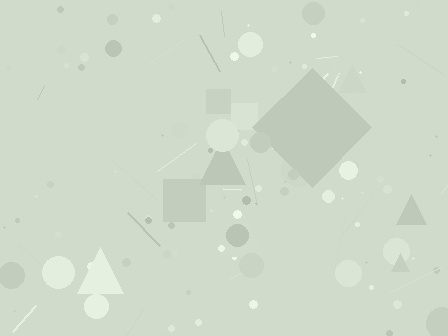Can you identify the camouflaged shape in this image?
The camouflaged shape is a diamond.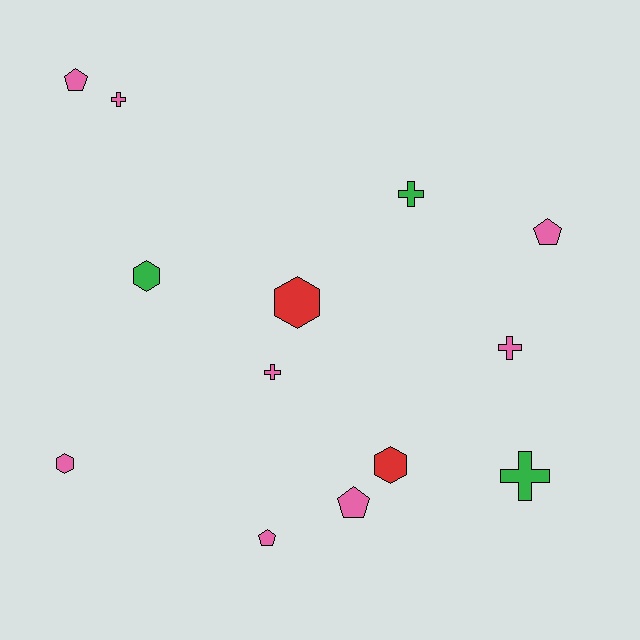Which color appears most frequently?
Pink, with 8 objects.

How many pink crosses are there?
There are 3 pink crosses.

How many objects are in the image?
There are 13 objects.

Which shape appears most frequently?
Cross, with 5 objects.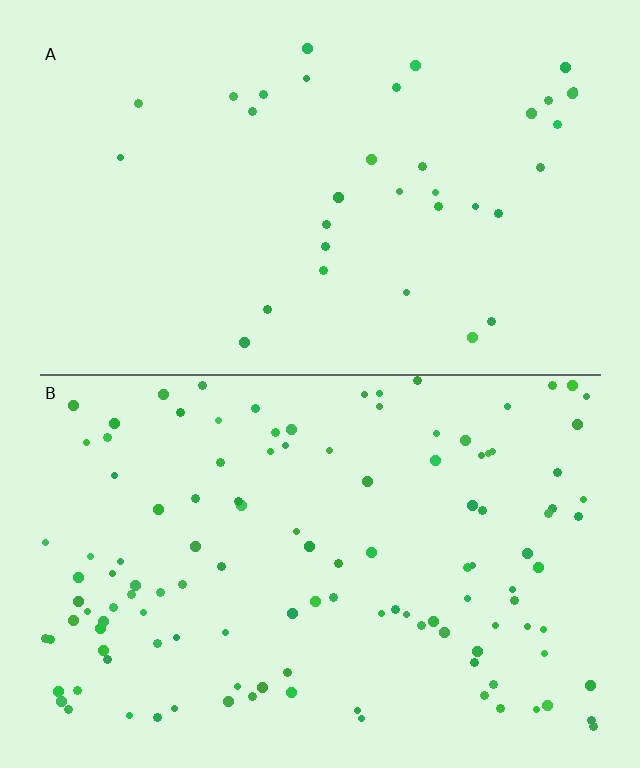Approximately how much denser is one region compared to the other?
Approximately 3.5× — region B over region A.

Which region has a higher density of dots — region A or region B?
B (the bottom).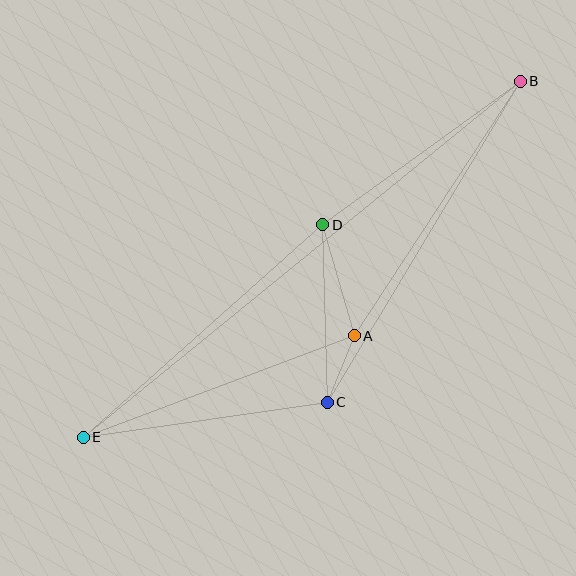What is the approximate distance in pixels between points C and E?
The distance between C and E is approximately 246 pixels.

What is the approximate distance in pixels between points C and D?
The distance between C and D is approximately 178 pixels.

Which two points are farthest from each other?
Points B and E are farthest from each other.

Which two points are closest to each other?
Points A and C are closest to each other.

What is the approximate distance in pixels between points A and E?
The distance between A and E is approximately 289 pixels.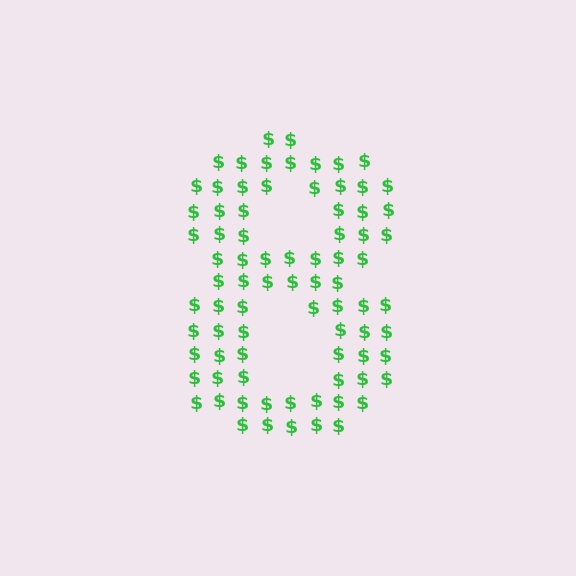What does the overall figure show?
The overall figure shows the digit 8.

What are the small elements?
The small elements are dollar signs.